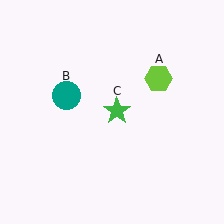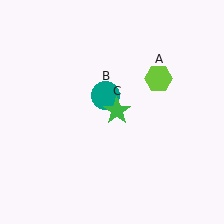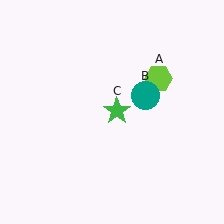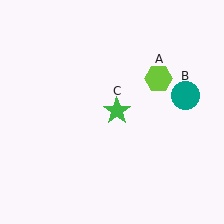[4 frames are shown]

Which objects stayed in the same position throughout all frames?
Lime hexagon (object A) and green star (object C) remained stationary.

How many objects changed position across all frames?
1 object changed position: teal circle (object B).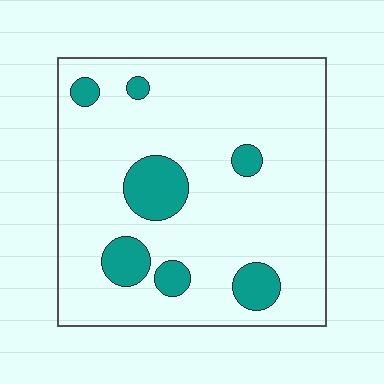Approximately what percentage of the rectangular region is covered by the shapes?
Approximately 15%.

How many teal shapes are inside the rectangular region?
7.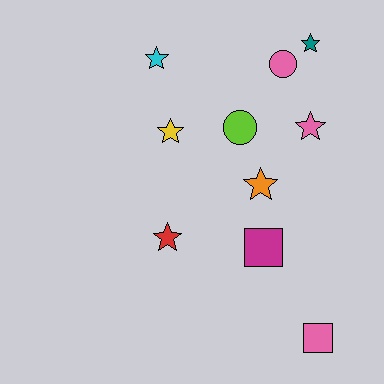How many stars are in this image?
There are 6 stars.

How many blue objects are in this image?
There are no blue objects.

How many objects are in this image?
There are 10 objects.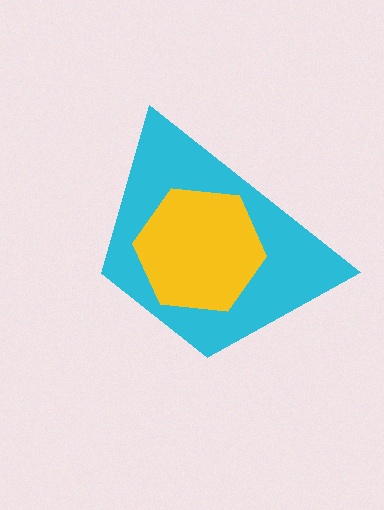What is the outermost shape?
The cyan trapezoid.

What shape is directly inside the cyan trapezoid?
The yellow hexagon.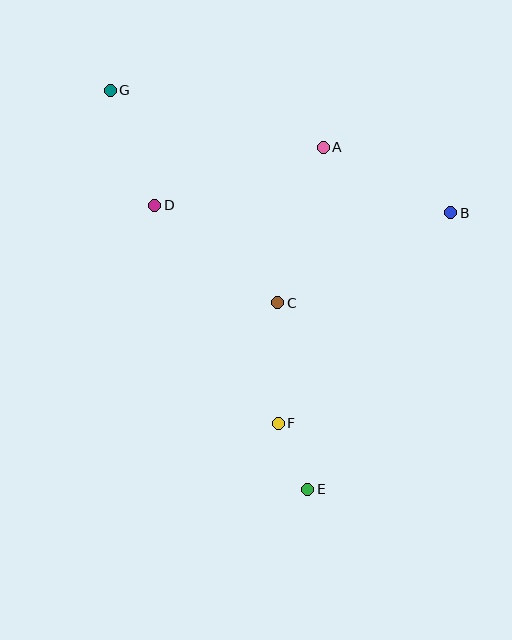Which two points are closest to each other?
Points E and F are closest to each other.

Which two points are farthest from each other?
Points E and G are farthest from each other.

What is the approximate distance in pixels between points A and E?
The distance between A and E is approximately 342 pixels.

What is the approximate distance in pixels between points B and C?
The distance between B and C is approximately 195 pixels.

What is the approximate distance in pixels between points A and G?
The distance between A and G is approximately 220 pixels.